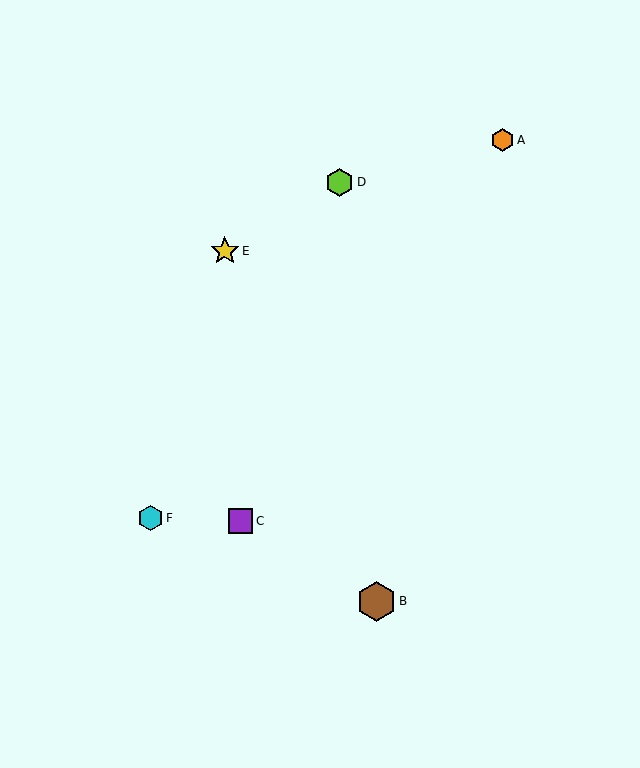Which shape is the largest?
The brown hexagon (labeled B) is the largest.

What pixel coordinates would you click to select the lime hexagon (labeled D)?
Click at (340, 182) to select the lime hexagon D.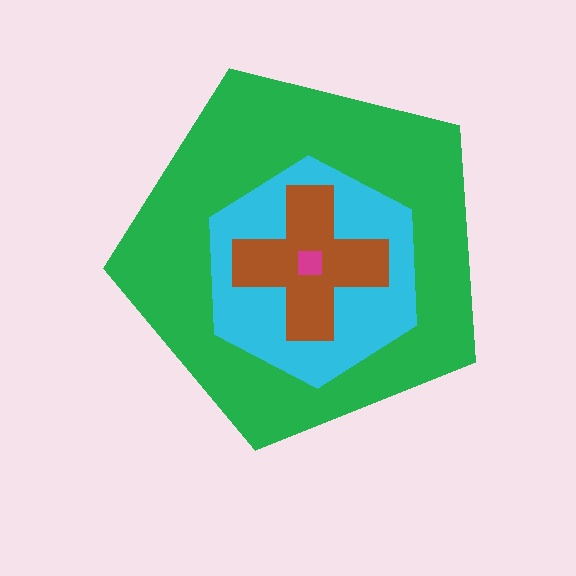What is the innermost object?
The magenta square.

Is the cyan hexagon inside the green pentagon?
Yes.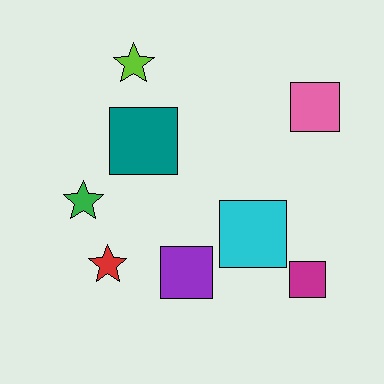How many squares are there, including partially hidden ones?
There are 5 squares.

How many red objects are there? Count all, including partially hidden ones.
There is 1 red object.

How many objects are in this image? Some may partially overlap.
There are 8 objects.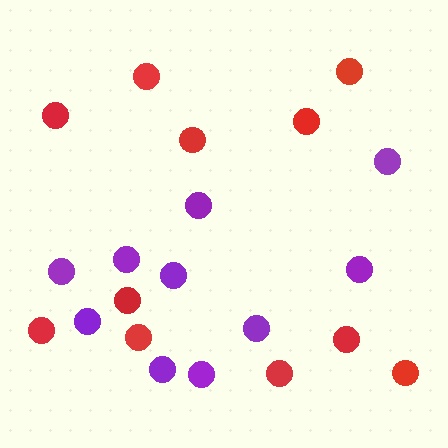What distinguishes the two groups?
There are 2 groups: one group of purple circles (10) and one group of red circles (11).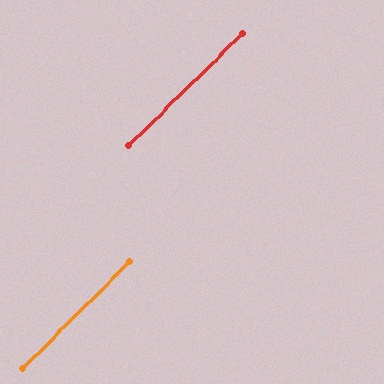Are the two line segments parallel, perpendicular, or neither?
Parallel — their directions differ by only 0.8°.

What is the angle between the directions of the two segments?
Approximately 1 degree.